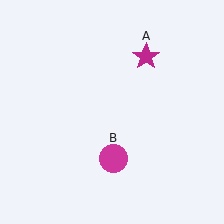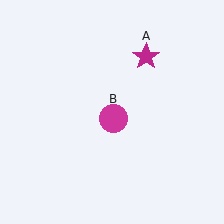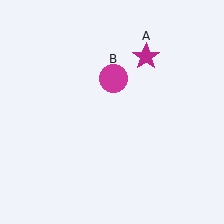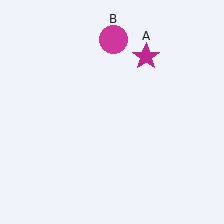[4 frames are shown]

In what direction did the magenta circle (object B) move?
The magenta circle (object B) moved up.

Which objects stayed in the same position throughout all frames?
Magenta star (object A) remained stationary.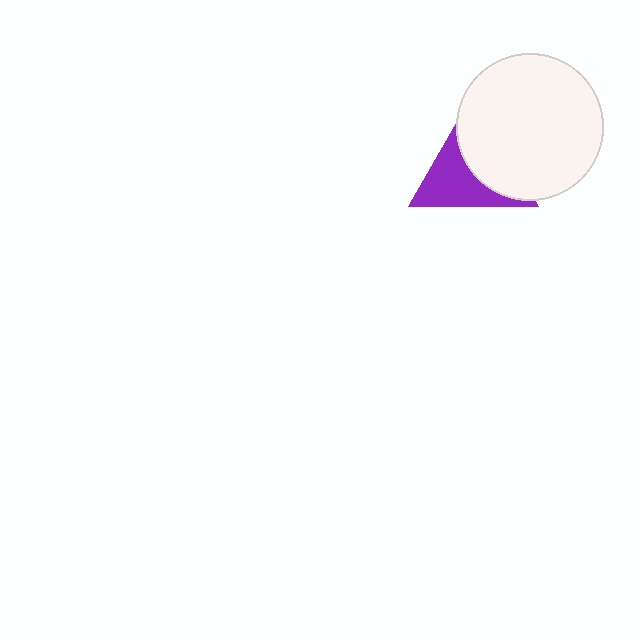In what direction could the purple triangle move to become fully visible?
The purple triangle could move left. That would shift it out from behind the white circle entirely.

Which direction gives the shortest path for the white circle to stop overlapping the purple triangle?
Moving right gives the shortest separation.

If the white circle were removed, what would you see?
You would see the complete purple triangle.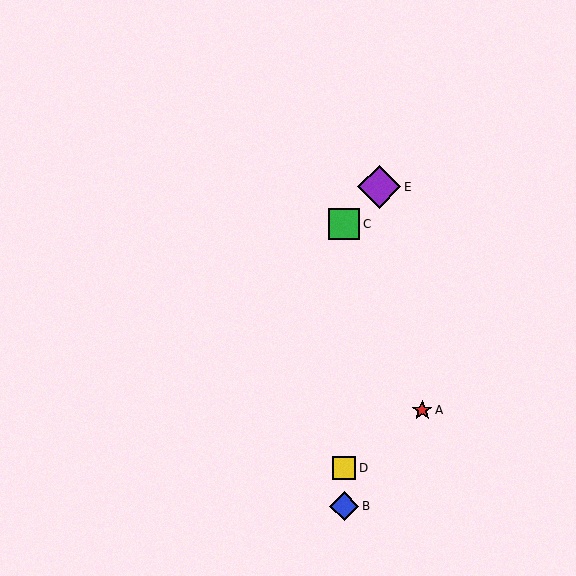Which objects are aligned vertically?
Objects B, C, D are aligned vertically.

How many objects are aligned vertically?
3 objects (B, C, D) are aligned vertically.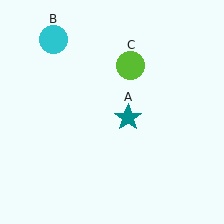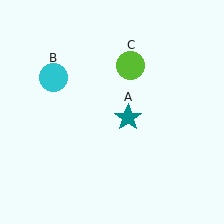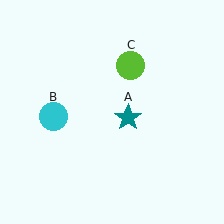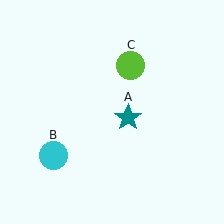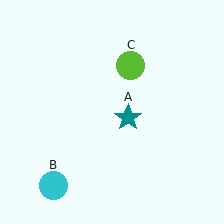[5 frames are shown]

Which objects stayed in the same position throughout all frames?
Teal star (object A) and lime circle (object C) remained stationary.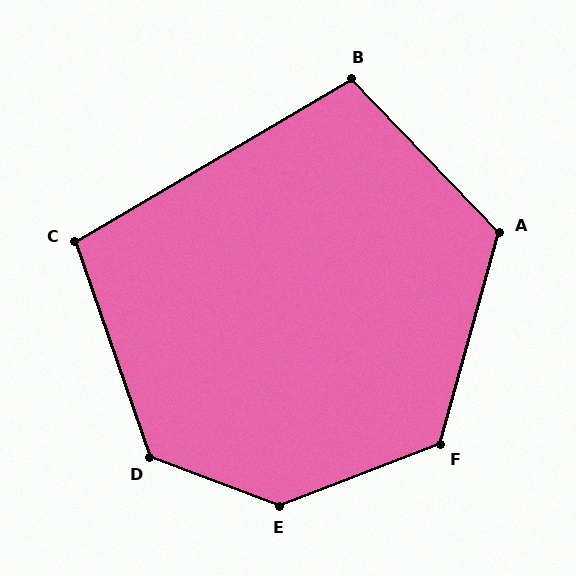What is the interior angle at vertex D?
Approximately 130 degrees (obtuse).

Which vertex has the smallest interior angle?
C, at approximately 101 degrees.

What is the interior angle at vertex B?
Approximately 104 degrees (obtuse).